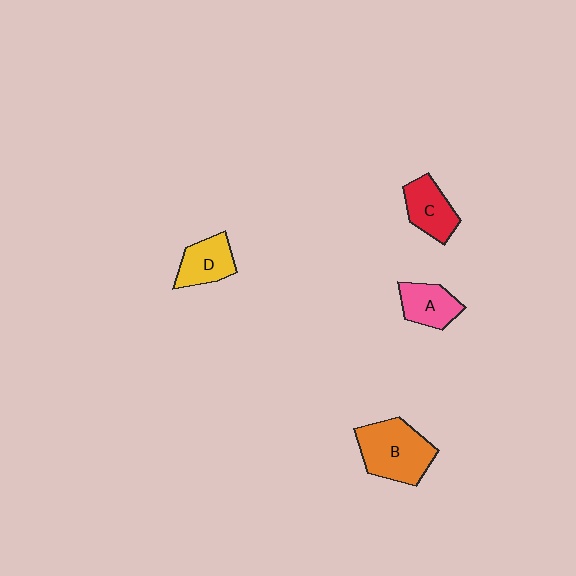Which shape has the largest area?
Shape B (orange).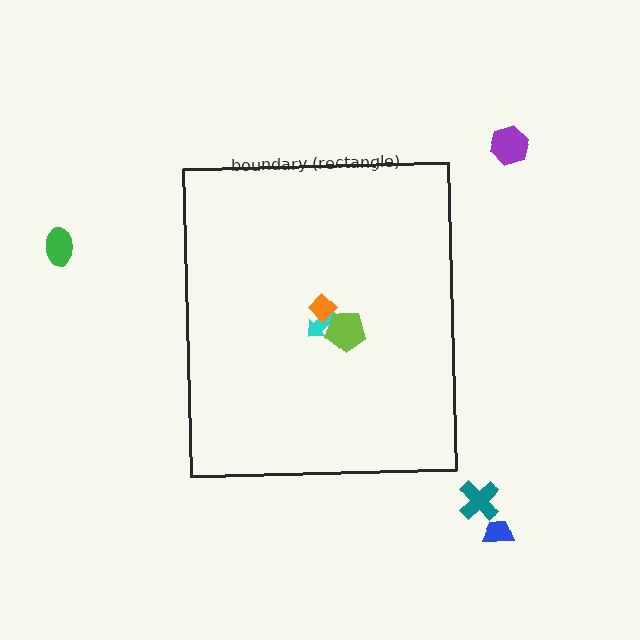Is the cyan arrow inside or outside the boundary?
Inside.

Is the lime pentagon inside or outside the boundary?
Inside.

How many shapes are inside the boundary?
3 inside, 4 outside.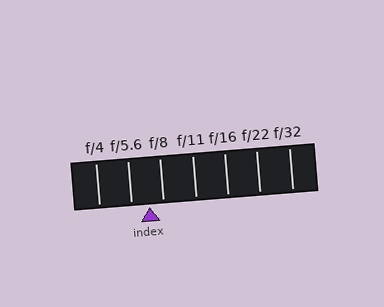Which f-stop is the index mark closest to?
The index mark is closest to f/8.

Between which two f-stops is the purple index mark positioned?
The index mark is between f/5.6 and f/8.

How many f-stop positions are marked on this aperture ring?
There are 7 f-stop positions marked.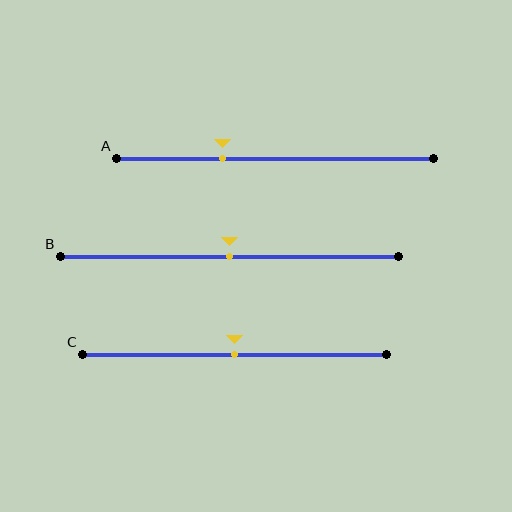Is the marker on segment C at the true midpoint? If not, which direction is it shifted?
Yes, the marker on segment C is at the true midpoint.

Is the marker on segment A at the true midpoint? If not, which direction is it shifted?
No, the marker on segment A is shifted to the left by about 17% of the segment length.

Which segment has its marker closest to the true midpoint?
Segment B has its marker closest to the true midpoint.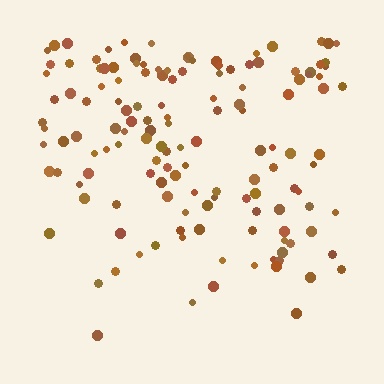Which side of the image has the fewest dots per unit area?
The bottom.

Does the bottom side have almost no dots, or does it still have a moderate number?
Still a moderate number, just noticeably fewer than the top.